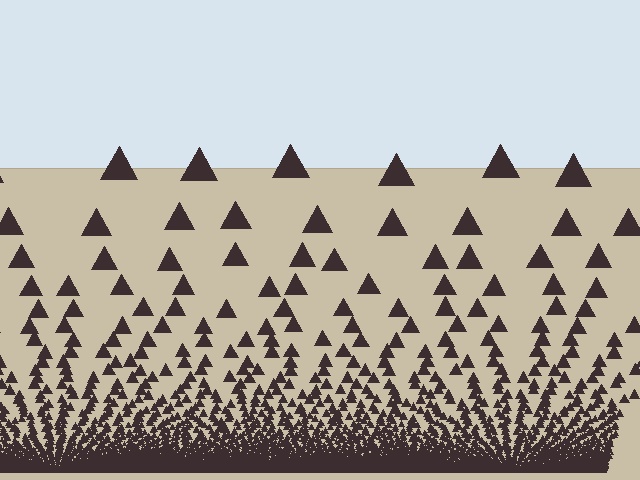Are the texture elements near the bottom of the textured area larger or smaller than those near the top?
Smaller. The gradient is inverted — elements near the bottom are smaller and denser.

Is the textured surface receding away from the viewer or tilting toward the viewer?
The surface appears to tilt toward the viewer. Texture elements get larger and sparser toward the top.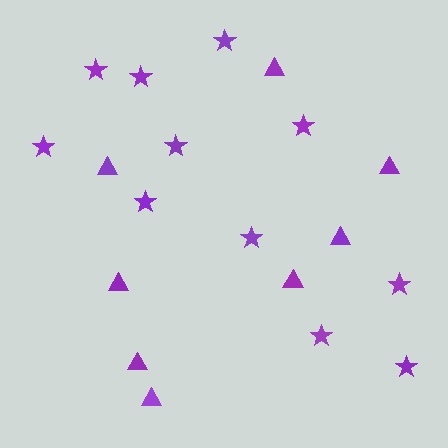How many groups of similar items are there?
There are 2 groups: one group of triangles (8) and one group of stars (11).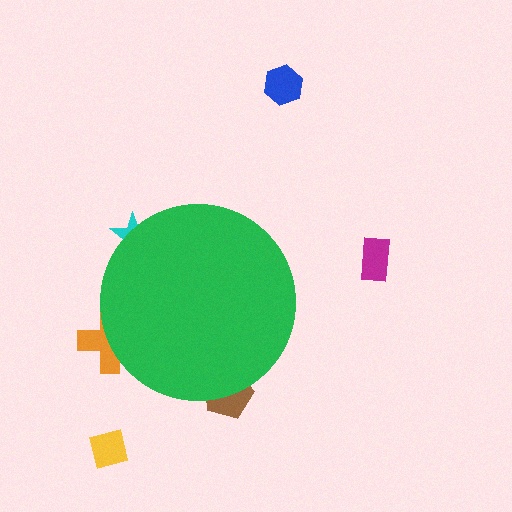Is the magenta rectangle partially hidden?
No, the magenta rectangle is fully visible.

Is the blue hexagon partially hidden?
No, the blue hexagon is fully visible.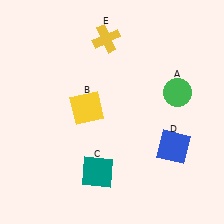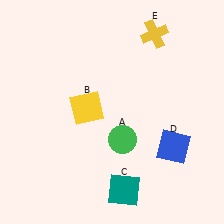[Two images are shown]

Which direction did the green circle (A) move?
The green circle (A) moved left.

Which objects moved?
The objects that moved are: the green circle (A), the teal square (C), the yellow cross (E).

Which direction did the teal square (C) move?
The teal square (C) moved right.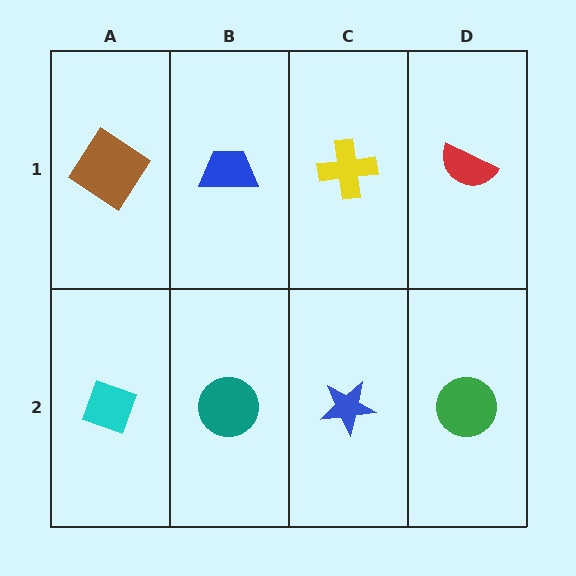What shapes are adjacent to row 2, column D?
A red semicircle (row 1, column D), a blue star (row 2, column C).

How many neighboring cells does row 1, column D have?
2.